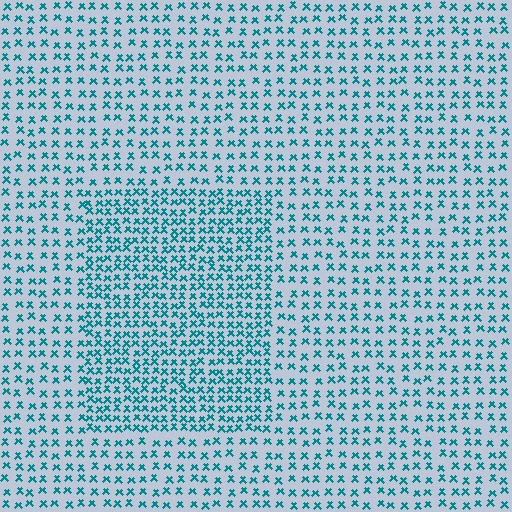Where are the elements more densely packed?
The elements are more densely packed inside the rectangle boundary.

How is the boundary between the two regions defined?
The boundary is defined by a change in element density (approximately 1.8x ratio). All elements are the same color, size, and shape.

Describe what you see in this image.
The image contains small teal elements arranged at two different densities. A rectangle-shaped region is visible where the elements are more densely packed than the surrounding area.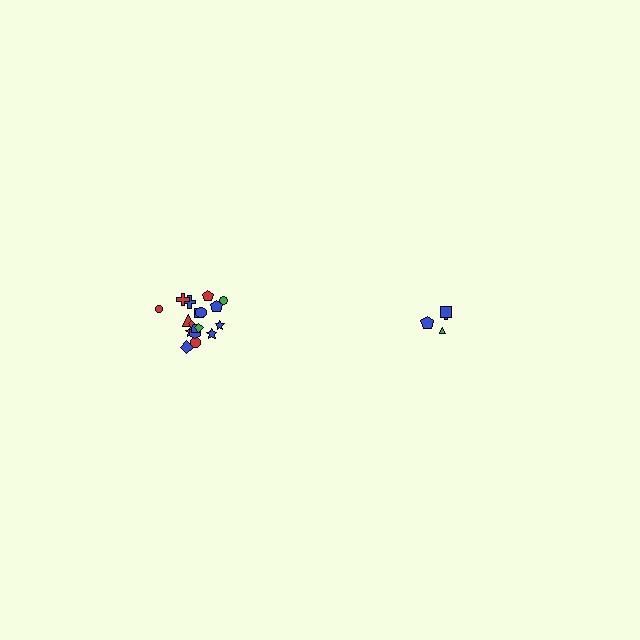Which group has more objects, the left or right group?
The left group.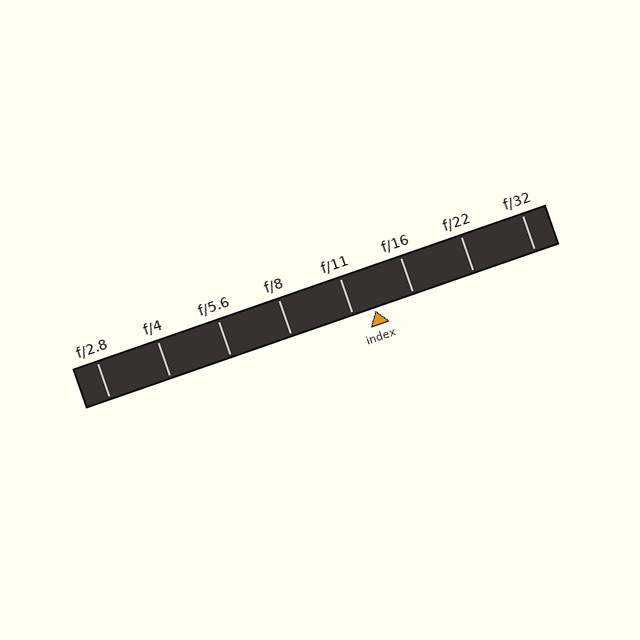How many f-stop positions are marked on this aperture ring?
There are 8 f-stop positions marked.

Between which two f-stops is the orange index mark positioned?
The index mark is between f/11 and f/16.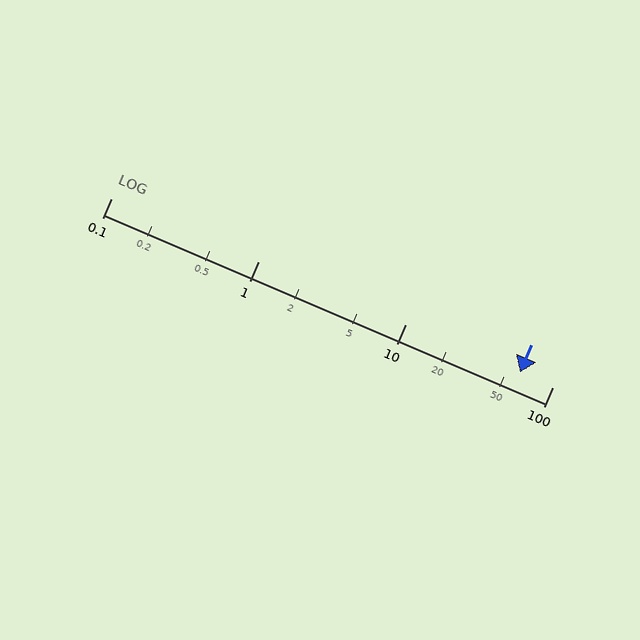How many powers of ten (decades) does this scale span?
The scale spans 3 decades, from 0.1 to 100.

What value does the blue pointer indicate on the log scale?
The pointer indicates approximately 60.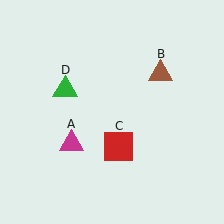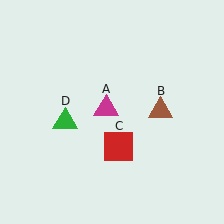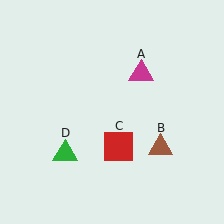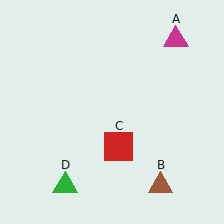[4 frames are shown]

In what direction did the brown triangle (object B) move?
The brown triangle (object B) moved down.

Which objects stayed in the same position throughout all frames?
Red square (object C) remained stationary.